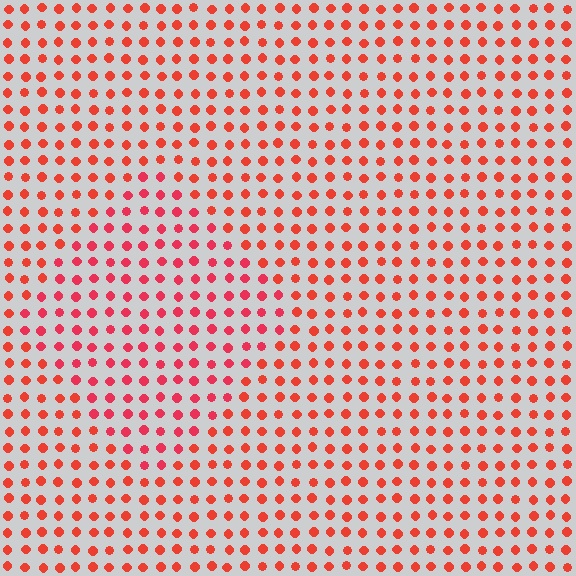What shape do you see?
I see a diamond.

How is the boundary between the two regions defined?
The boundary is defined purely by a slight shift in hue (about 17 degrees). Spacing, size, and orientation are identical on both sides.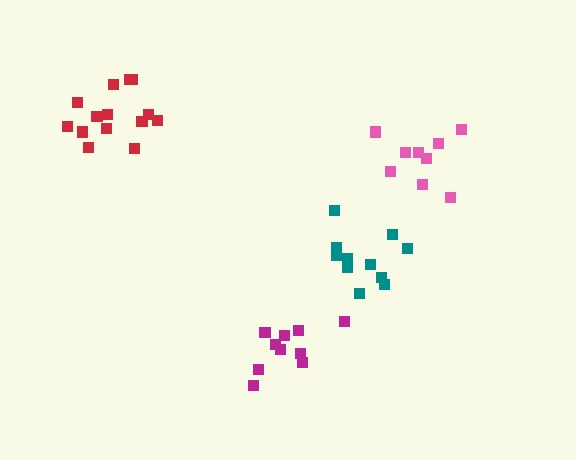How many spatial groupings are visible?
There are 4 spatial groupings.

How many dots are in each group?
Group 1: 14 dots, Group 2: 10 dots, Group 3: 11 dots, Group 4: 9 dots (44 total).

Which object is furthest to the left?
The red cluster is leftmost.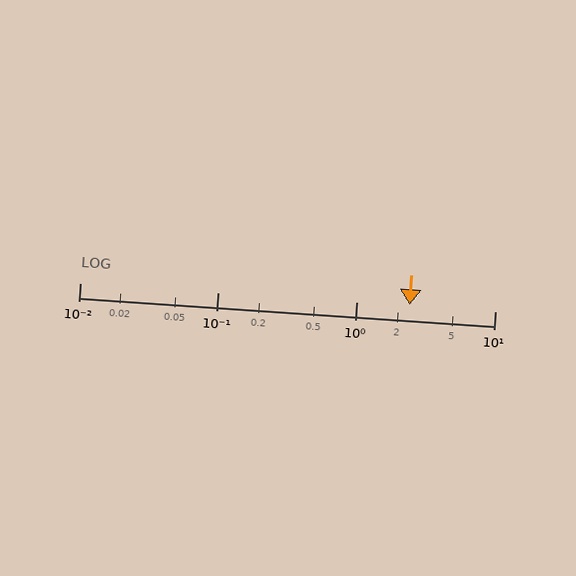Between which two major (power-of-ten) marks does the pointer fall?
The pointer is between 1 and 10.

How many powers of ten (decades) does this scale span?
The scale spans 3 decades, from 0.01 to 10.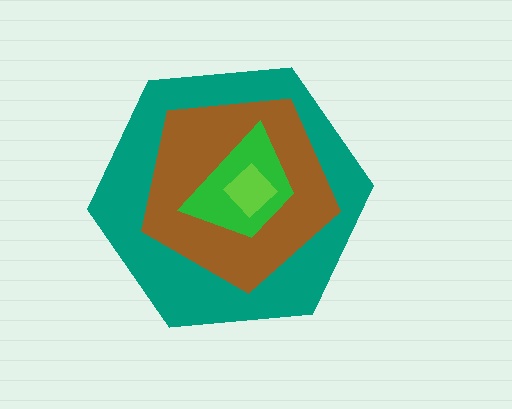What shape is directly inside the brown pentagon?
The green trapezoid.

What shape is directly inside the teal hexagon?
The brown pentagon.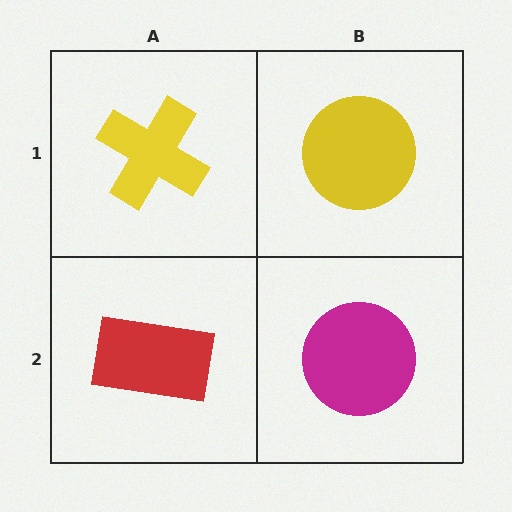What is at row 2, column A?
A red rectangle.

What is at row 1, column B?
A yellow circle.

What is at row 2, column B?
A magenta circle.